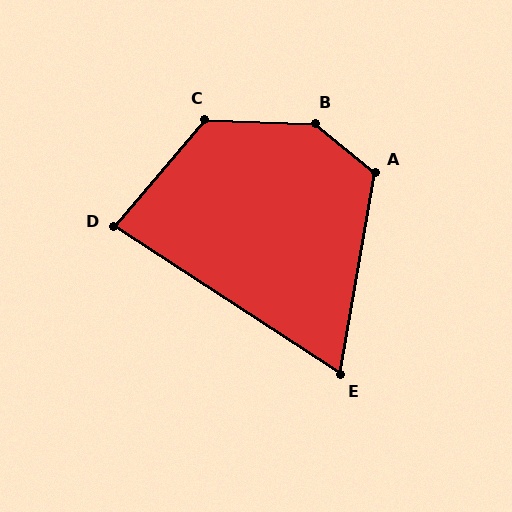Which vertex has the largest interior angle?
B, at approximately 142 degrees.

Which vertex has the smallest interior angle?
E, at approximately 67 degrees.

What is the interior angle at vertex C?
Approximately 129 degrees (obtuse).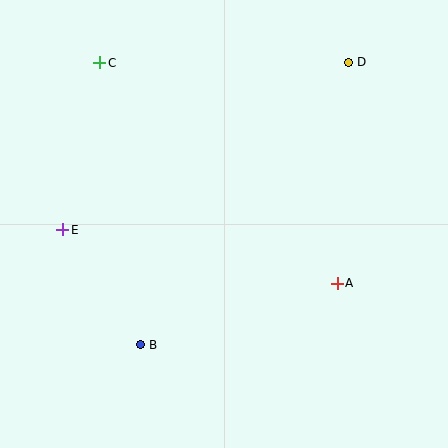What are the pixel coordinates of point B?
Point B is at (141, 345).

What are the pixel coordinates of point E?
Point E is at (63, 230).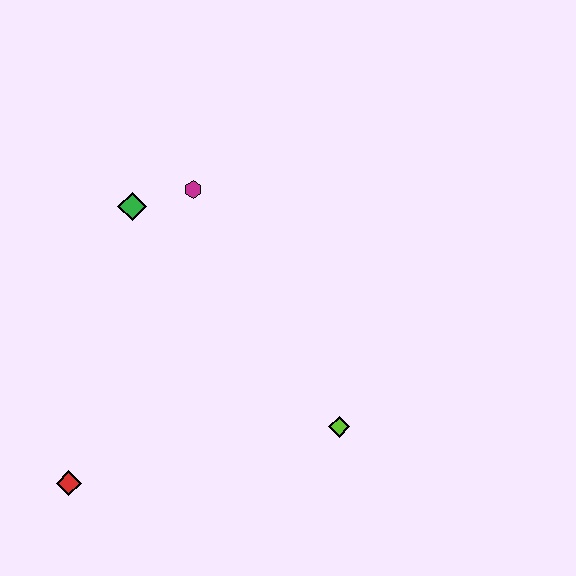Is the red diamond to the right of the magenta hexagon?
No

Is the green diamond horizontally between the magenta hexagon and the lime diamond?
No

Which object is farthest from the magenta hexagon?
The red diamond is farthest from the magenta hexagon.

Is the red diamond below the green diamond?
Yes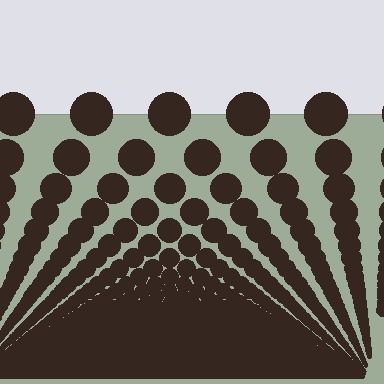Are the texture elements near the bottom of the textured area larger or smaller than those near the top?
Smaller. The gradient is inverted — elements near the bottom are smaller and denser.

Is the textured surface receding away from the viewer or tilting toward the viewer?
The surface appears to tilt toward the viewer. Texture elements get larger and sparser toward the top.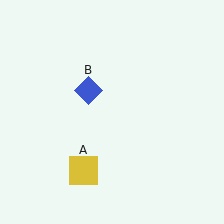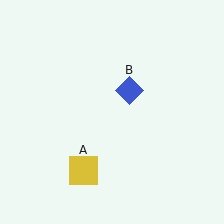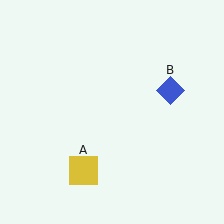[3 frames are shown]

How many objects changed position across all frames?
1 object changed position: blue diamond (object B).